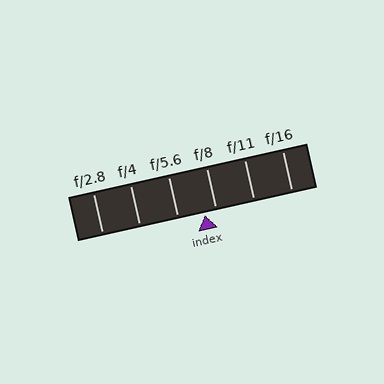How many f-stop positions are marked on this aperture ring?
There are 6 f-stop positions marked.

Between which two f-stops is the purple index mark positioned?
The index mark is between f/5.6 and f/8.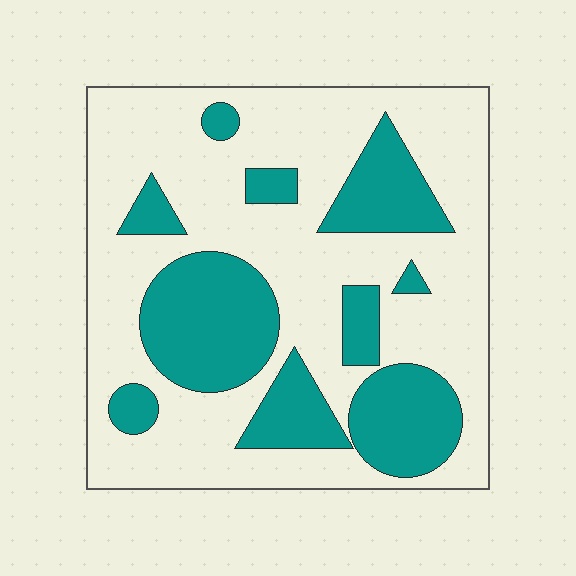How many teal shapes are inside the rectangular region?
10.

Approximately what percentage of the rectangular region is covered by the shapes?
Approximately 30%.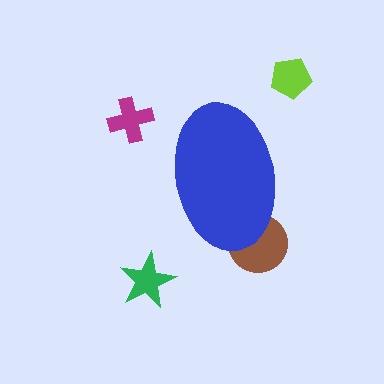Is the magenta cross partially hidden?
No, the magenta cross is fully visible.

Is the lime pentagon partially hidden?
No, the lime pentagon is fully visible.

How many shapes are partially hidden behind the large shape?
1 shape is partially hidden.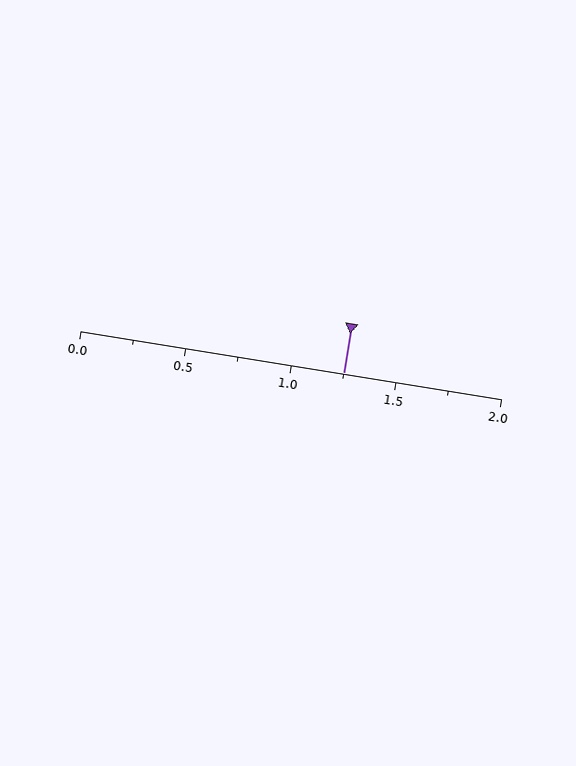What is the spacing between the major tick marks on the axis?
The major ticks are spaced 0.5 apart.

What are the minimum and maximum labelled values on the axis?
The axis runs from 0.0 to 2.0.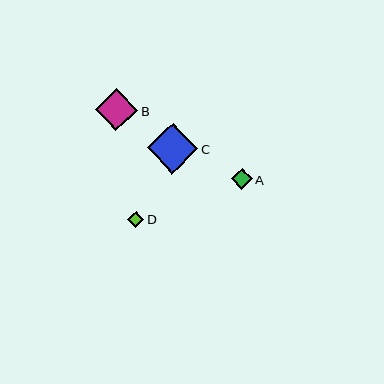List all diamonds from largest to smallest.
From largest to smallest: C, B, A, D.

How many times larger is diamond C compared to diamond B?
Diamond C is approximately 1.2 times the size of diamond B.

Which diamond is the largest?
Diamond C is the largest with a size of approximately 51 pixels.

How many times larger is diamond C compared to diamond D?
Diamond C is approximately 3.1 times the size of diamond D.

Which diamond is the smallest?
Diamond D is the smallest with a size of approximately 16 pixels.